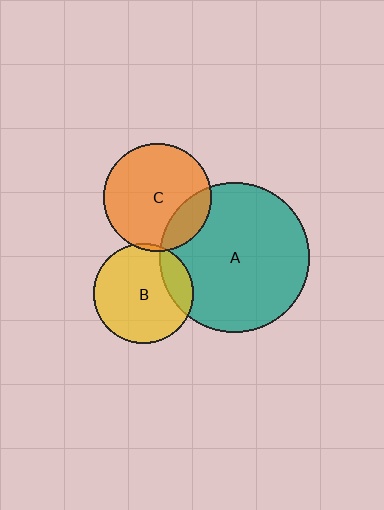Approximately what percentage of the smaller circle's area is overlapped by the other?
Approximately 20%.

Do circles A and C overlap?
Yes.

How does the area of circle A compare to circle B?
Approximately 2.2 times.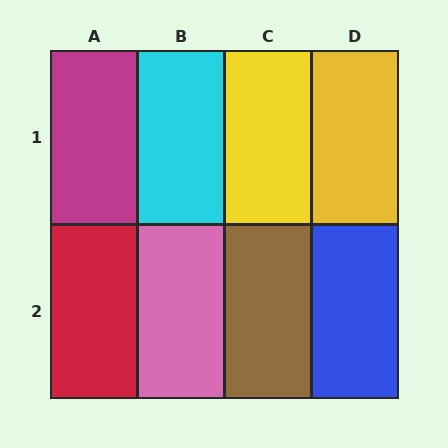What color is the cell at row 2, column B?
Pink.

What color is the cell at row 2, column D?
Blue.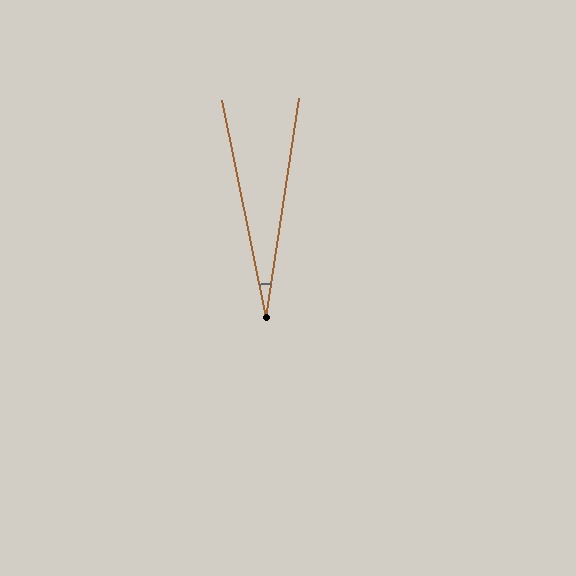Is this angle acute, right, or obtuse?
It is acute.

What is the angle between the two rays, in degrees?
Approximately 20 degrees.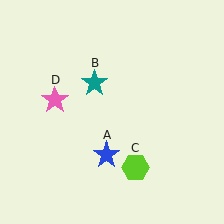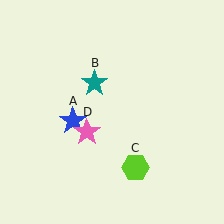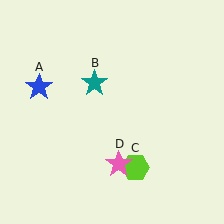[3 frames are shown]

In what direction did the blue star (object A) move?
The blue star (object A) moved up and to the left.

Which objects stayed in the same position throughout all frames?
Teal star (object B) and lime hexagon (object C) remained stationary.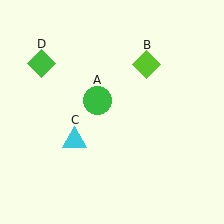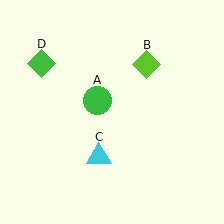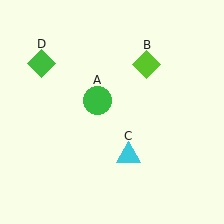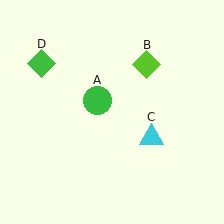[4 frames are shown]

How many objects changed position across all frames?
1 object changed position: cyan triangle (object C).